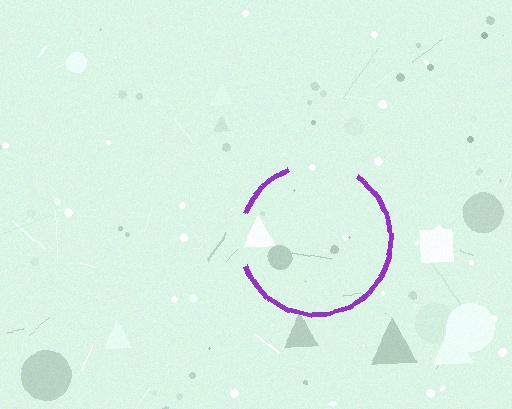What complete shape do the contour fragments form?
The contour fragments form a circle.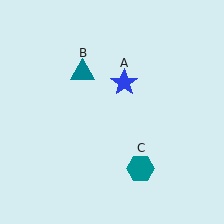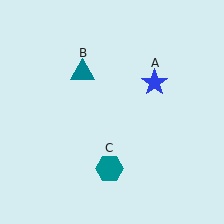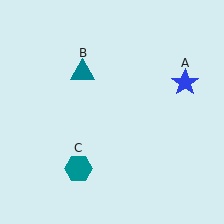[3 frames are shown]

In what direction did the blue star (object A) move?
The blue star (object A) moved right.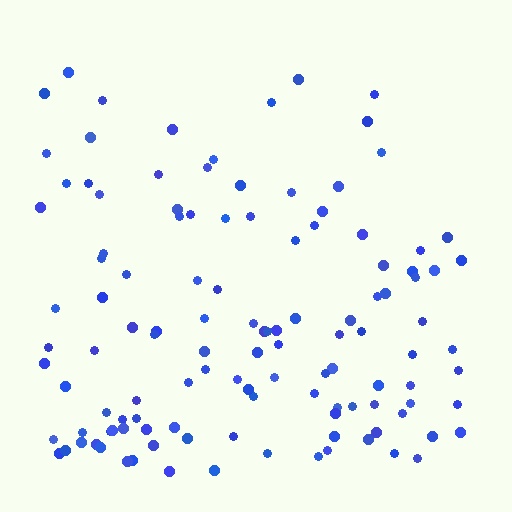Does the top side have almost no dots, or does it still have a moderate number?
Still a moderate number, just noticeably fewer than the bottom.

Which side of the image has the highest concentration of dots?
The bottom.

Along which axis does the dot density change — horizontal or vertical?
Vertical.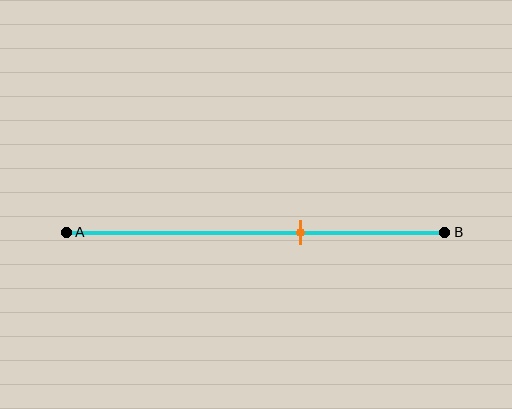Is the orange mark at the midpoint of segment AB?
No, the mark is at about 60% from A, not at the 50% midpoint.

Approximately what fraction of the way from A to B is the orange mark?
The orange mark is approximately 60% of the way from A to B.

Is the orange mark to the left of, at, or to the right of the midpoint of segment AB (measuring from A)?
The orange mark is to the right of the midpoint of segment AB.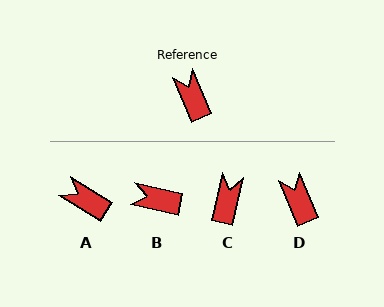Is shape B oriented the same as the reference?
No, it is off by about 54 degrees.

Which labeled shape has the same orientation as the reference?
D.